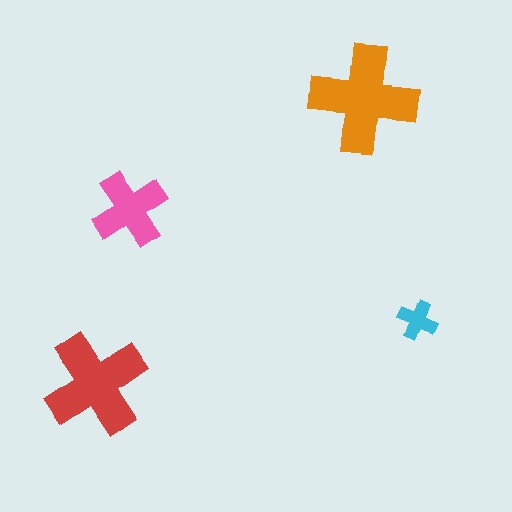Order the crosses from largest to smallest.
the orange one, the red one, the pink one, the cyan one.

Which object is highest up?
The orange cross is topmost.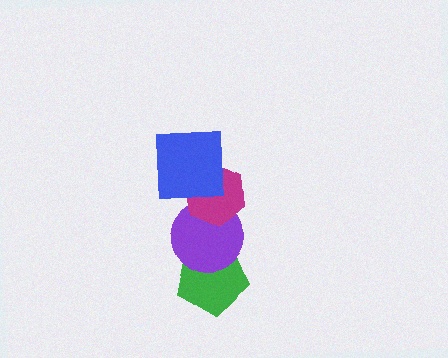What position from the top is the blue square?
The blue square is 1st from the top.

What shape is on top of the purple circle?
The magenta hexagon is on top of the purple circle.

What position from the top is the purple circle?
The purple circle is 3rd from the top.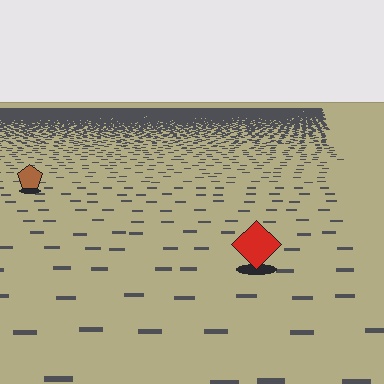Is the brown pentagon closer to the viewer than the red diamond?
No. The red diamond is closer — you can tell from the texture gradient: the ground texture is coarser near it.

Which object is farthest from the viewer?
The brown pentagon is farthest from the viewer. It appears smaller and the ground texture around it is denser.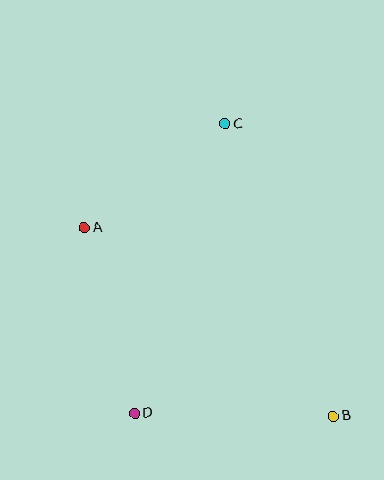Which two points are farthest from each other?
Points A and B are farthest from each other.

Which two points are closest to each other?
Points A and C are closest to each other.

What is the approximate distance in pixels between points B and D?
The distance between B and D is approximately 198 pixels.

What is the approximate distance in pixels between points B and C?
The distance between B and C is approximately 311 pixels.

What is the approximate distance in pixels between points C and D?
The distance between C and D is approximately 303 pixels.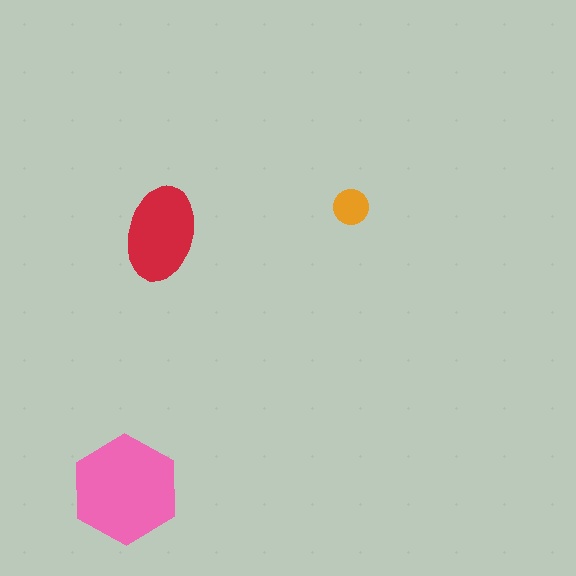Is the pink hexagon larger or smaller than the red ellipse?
Larger.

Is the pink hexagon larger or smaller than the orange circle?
Larger.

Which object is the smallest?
The orange circle.